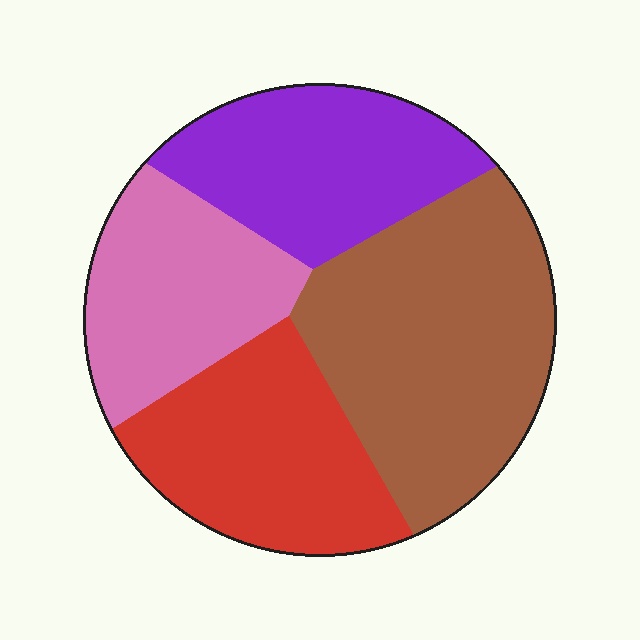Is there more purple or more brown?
Brown.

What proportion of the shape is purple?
Purple covers 22% of the shape.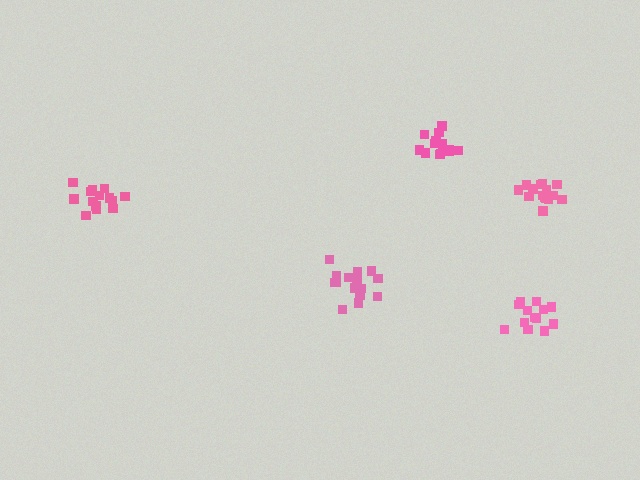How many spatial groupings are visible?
There are 5 spatial groupings.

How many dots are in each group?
Group 1: 13 dots, Group 2: 14 dots, Group 3: 19 dots, Group 4: 16 dots, Group 5: 14 dots (76 total).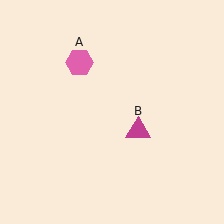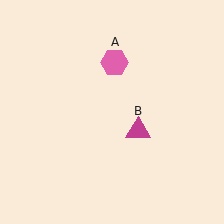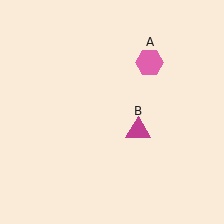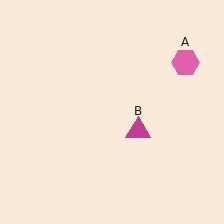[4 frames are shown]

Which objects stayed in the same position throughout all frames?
Magenta triangle (object B) remained stationary.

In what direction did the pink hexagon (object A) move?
The pink hexagon (object A) moved right.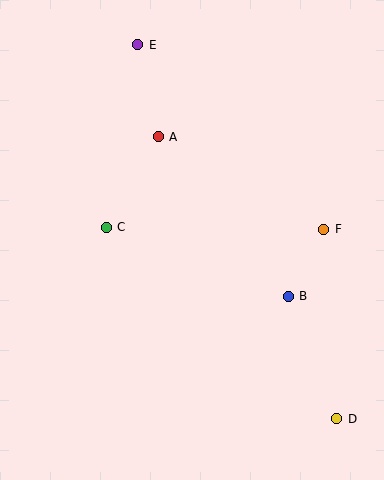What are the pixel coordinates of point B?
Point B is at (288, 296).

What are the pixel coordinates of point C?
Point C is at (106, 227).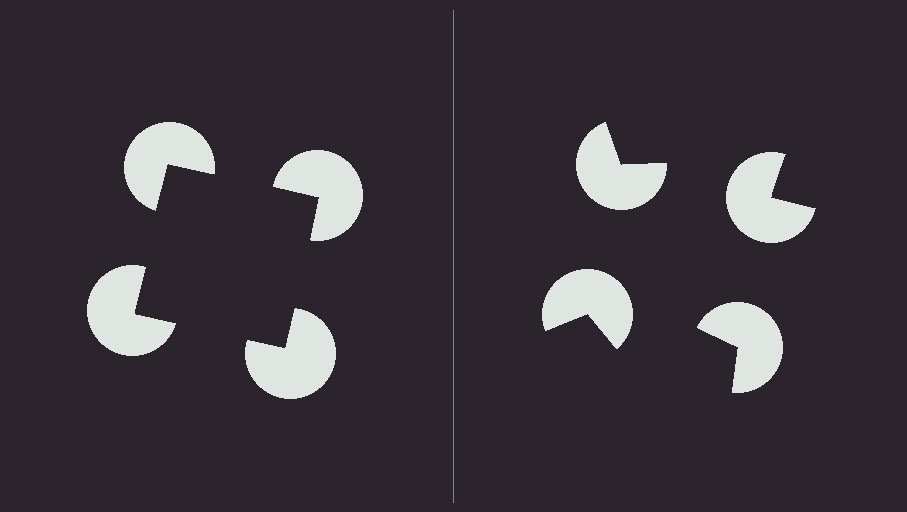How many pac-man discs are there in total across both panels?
8 — 4 on each side.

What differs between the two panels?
The pac-man discs are positioned identically on both sides; only the wedge orientations differ. On the left they align to a square; on the right they are misaligned.